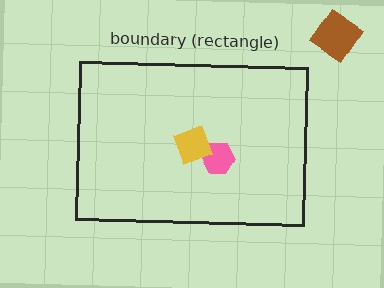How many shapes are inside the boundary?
3 inside, 1 outside.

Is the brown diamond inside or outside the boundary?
Outside.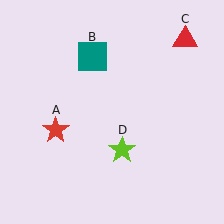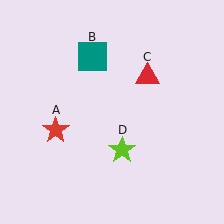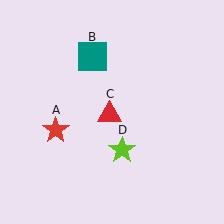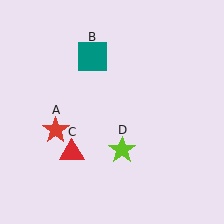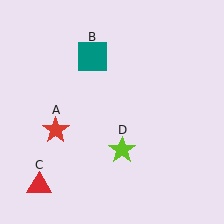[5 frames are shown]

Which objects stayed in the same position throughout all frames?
Red star (object A) and teal square (object B) and lime star (object D) remained stationary.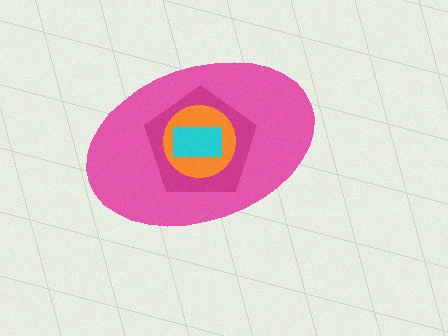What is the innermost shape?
The cyan rectangle.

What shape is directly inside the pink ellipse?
The magenta pentagon.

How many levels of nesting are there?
4.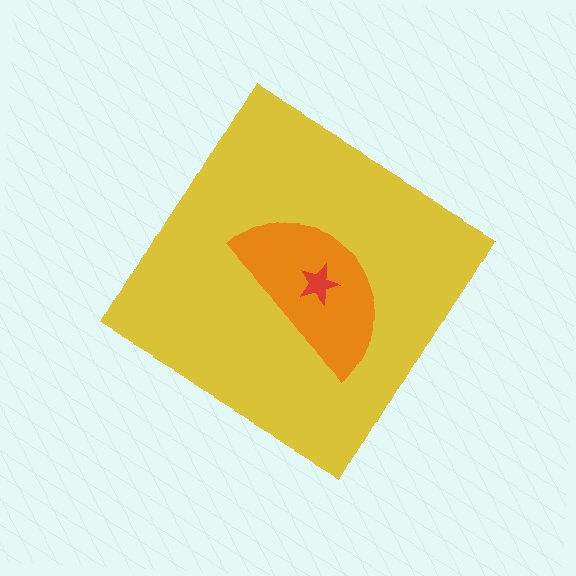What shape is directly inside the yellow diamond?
The orange semicircle.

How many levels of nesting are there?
3.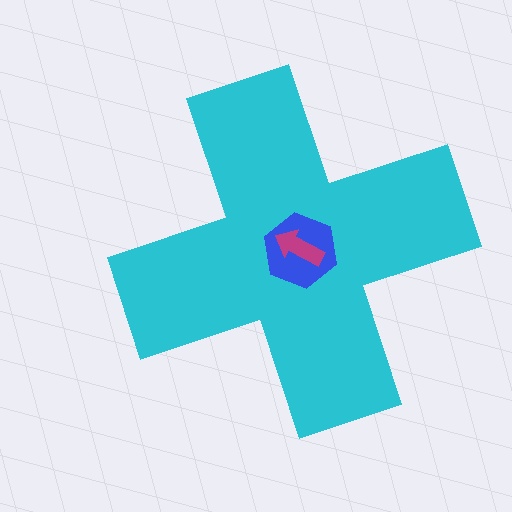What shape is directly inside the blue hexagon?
The magenta arrow.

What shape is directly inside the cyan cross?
The blue hexagon.